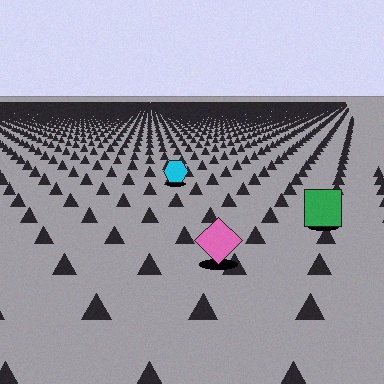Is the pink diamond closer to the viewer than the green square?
Yes. The pink diamond is closer — you can tell from the texture gradient: the ground texture is coarser near it.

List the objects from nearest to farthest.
From nearest to farthest: the pink diamond, the green square, the cyan hexagon.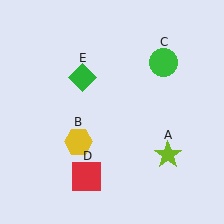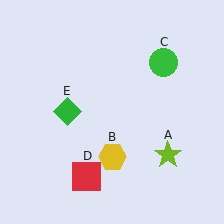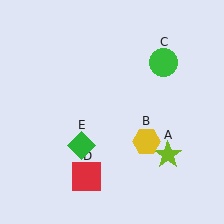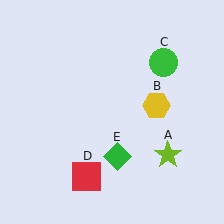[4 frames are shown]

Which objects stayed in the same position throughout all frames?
Lime star (object A) and green circle (object C) and red square (object D) remained stationary.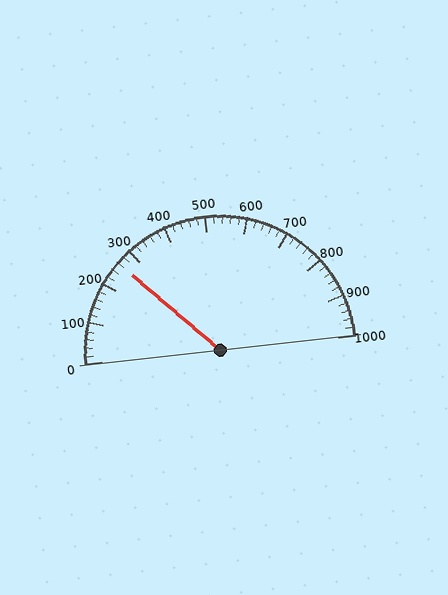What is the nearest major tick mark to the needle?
The nearest major tick mark is 300.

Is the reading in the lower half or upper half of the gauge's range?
The reading is in the lower half of the range (0 to 1000).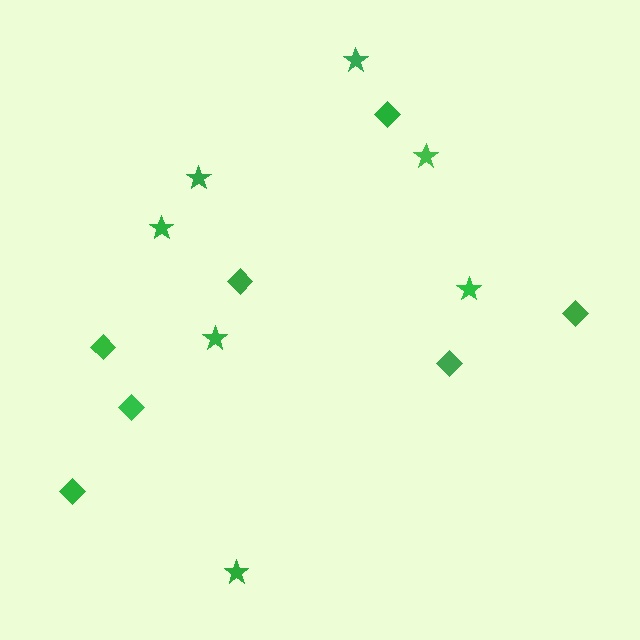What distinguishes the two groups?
There are 2 groups: one group of stars (7) and one group of diamonds (7).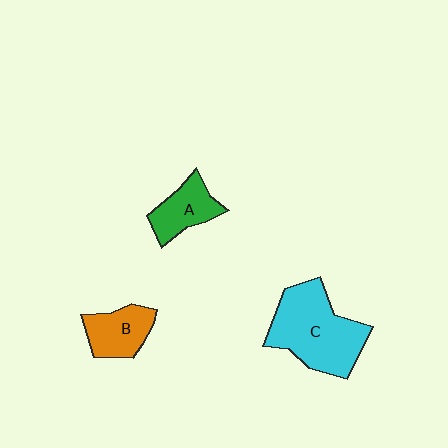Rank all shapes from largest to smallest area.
From largest to smallest: C (cyan), B (orange), A (green).